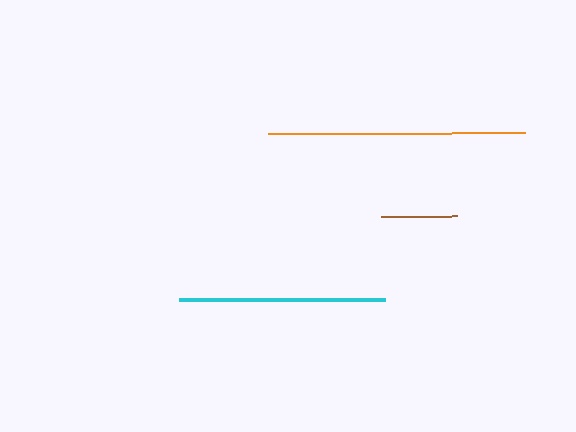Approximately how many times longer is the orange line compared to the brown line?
The orange line is approximately 3.4 times the length of the brown line.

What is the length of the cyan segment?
The cyan segment is approximately 205 pixels long.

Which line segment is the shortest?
The brown line is the shortest at approximately 76 pixels.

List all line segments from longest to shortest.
From longest to shortest: orange, cyan, brown.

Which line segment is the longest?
The orange line is the longest at approximately 257 pixels.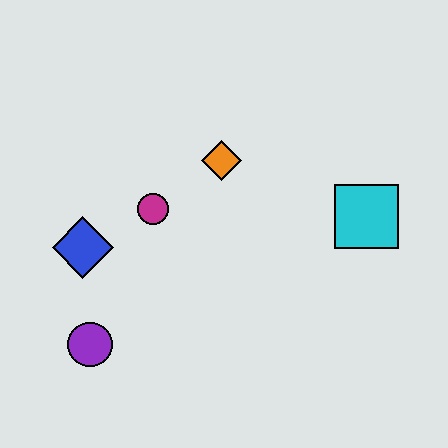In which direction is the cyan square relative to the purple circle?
The cyan square is to the right of the purple circle.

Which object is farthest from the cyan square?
The purple circle is farthest from the cyan square.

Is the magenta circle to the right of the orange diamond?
No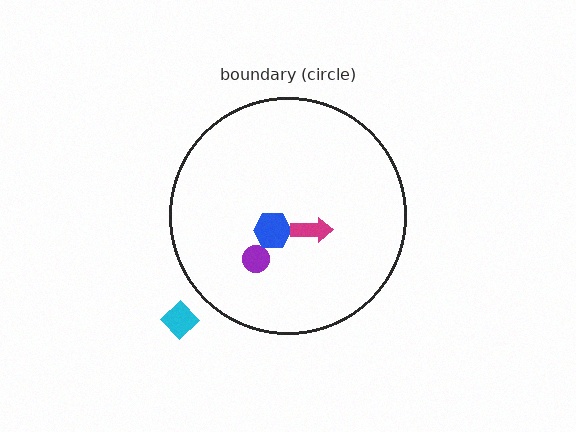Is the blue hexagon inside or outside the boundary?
Inside.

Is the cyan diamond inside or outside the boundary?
Outside.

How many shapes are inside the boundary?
3 inside, 1 outside.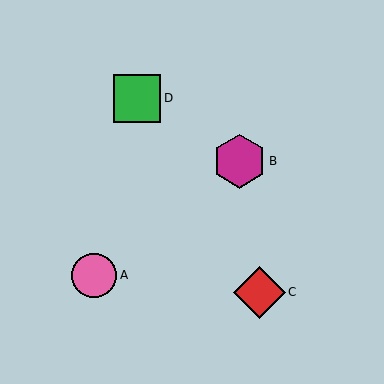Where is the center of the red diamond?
The center of the red diamond is at (260, 292).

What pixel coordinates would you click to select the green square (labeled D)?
Click at (137, 98) to select the green square D.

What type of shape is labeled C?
Shape C is a red diamond.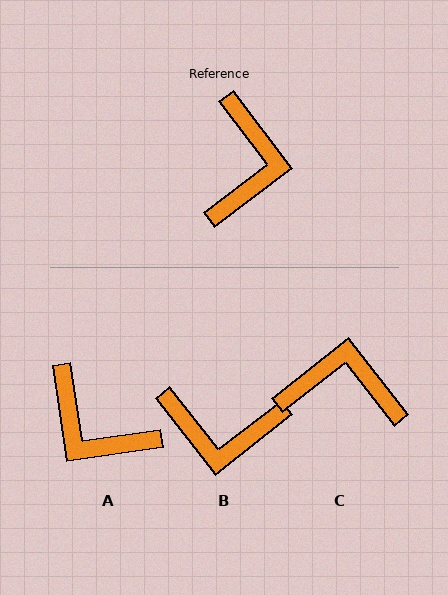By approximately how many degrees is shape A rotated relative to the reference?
Approximately 119 degrees clockwise.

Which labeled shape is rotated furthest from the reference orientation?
A, about 119 degrees away.